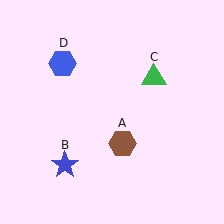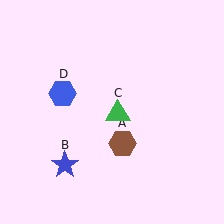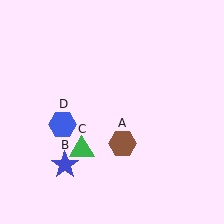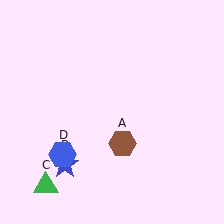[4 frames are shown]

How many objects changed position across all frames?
2 objects changed position: green triangle (object C), blue hexagon (object D).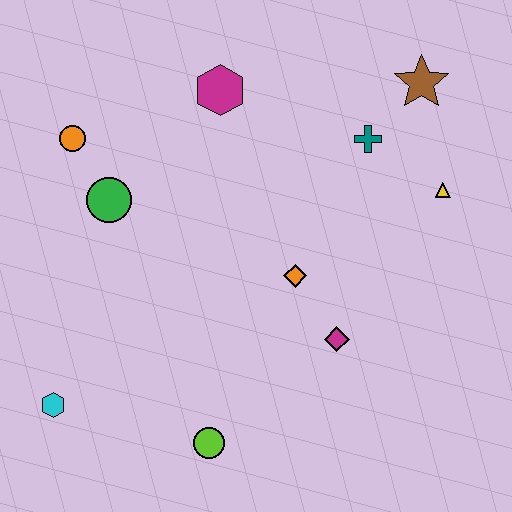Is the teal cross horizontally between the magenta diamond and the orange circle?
No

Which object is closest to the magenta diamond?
The orange diamond is closest to the magenta diamond.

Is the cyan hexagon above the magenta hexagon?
No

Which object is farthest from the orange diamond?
The cyan hexagon is farthest from the orange diamond.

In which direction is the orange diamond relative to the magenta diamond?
The orange diamond is above the magenta diamond.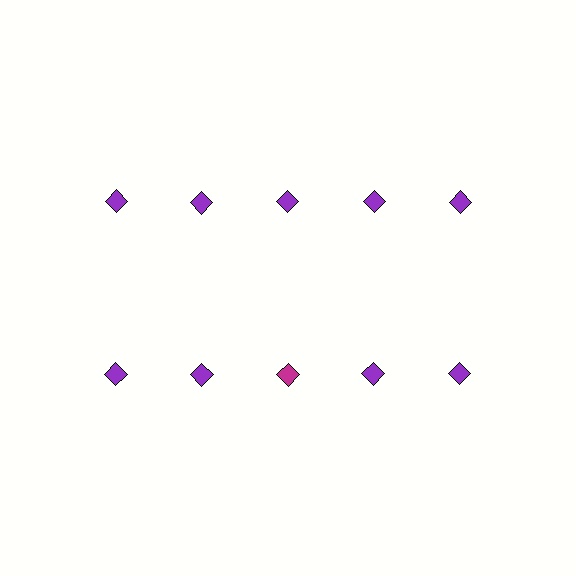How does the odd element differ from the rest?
It has a different color: magenta instead of purple.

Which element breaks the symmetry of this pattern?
The magenta diamond in the second row, center column breaks the symmetry. All other shapes are purple diamonds.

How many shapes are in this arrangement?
There are 10 shapes arranged in a grid pattern.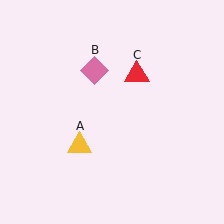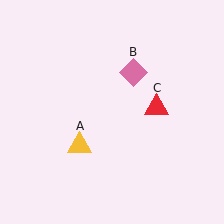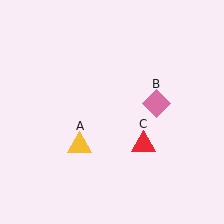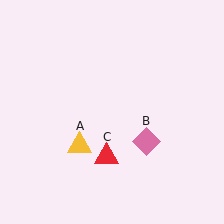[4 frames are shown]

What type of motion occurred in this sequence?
The pink diamond (object B), red triangle (object C) rotated clockwise around the center of the scene.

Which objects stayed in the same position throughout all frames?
Yellow triangle (object A) remained stationary.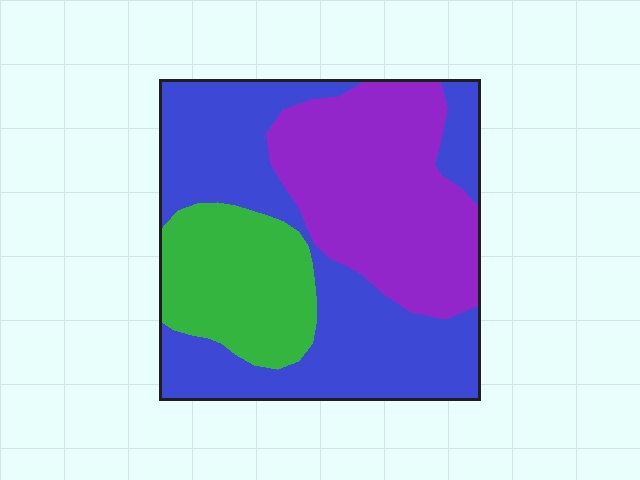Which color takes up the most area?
Blue, at roughly 45%.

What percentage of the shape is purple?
Purple covers roughly 35% of the shape.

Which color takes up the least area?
Green, at roughly 20%.